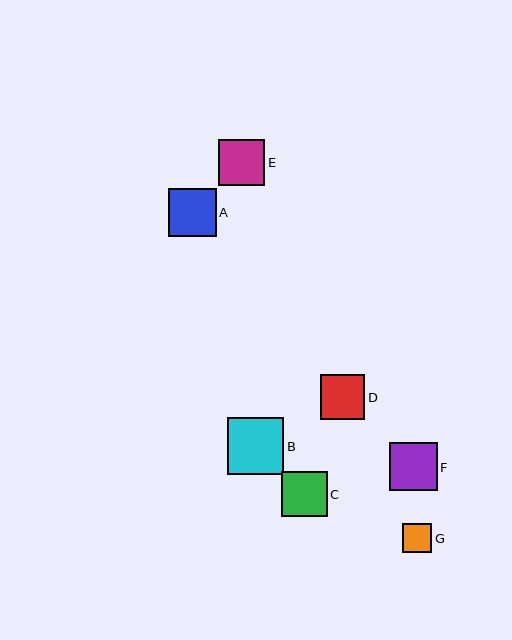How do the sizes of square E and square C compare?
Square E and square C are approximately the same size.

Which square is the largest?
Square B is the largest with a size of approximately 56 pixels.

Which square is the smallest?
Square G is the smallest with a size of approximately 29 pixels.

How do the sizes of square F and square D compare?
Square F and square D are approximately the same size.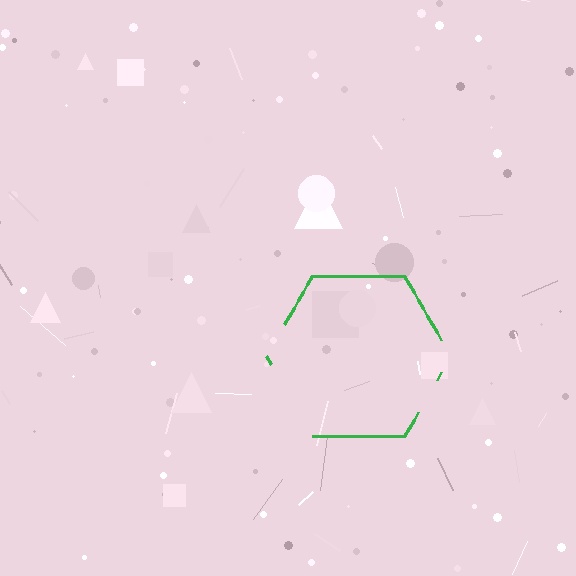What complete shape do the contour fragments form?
The contour fragments form a hexagon.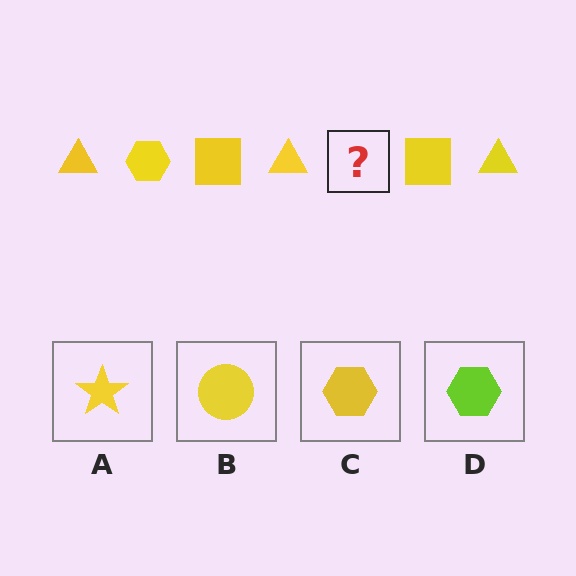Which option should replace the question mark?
Option C.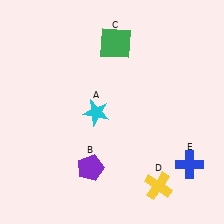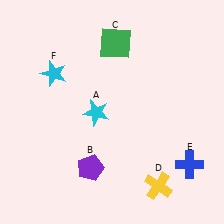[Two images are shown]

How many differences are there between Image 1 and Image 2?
There is 1 difference between the two images.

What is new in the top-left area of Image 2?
A cyan star (F) was added in the top-left area of Image 2.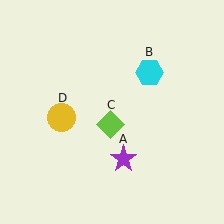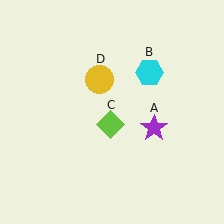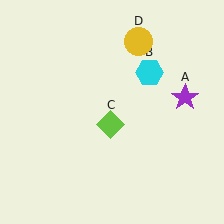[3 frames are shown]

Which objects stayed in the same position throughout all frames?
Cyan hexagon (object B) and lime diamond (object C) remained stationary.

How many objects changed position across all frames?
2 objects changed position: purple star (object A), yellow circle (object D).